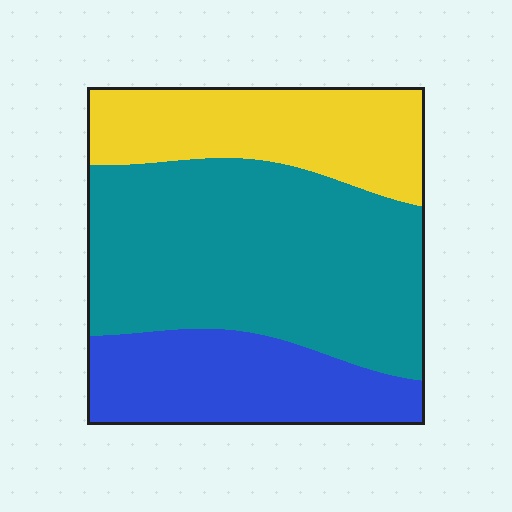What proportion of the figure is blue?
Blue takes up about one quarter (1/4) of the figure.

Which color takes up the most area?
Teal, at roughly 50%.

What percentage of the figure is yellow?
Yellow covers about 25% of the figure.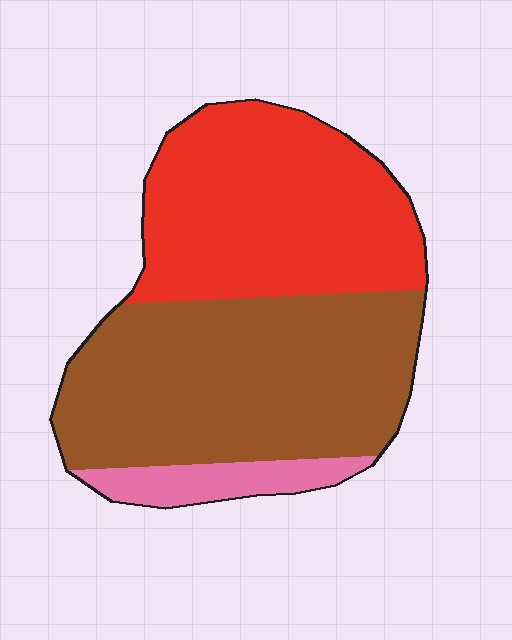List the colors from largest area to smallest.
From largest to smallest: brown, red, pink.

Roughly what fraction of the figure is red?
Red covers roughly 40% of the figure.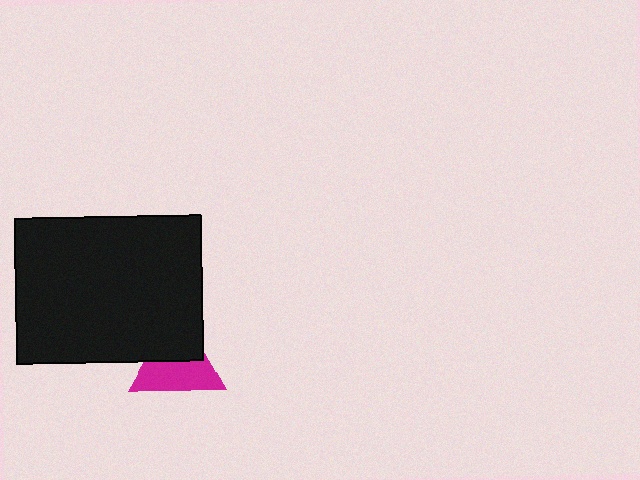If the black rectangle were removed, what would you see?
You would see the complete magenta triangle.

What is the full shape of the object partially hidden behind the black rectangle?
The partially hidden object is a magenta triangle.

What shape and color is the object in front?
The object in front is a black rectangle.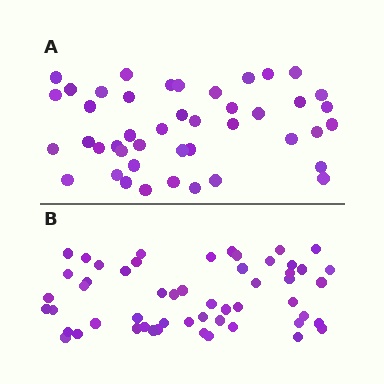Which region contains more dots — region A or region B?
Region B (the bottom region) has more dots.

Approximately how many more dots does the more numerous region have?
Region B has roughly 10 or so more dots than region A.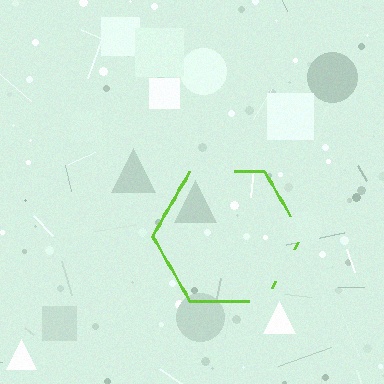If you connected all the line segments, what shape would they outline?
They would outline a hexagon.